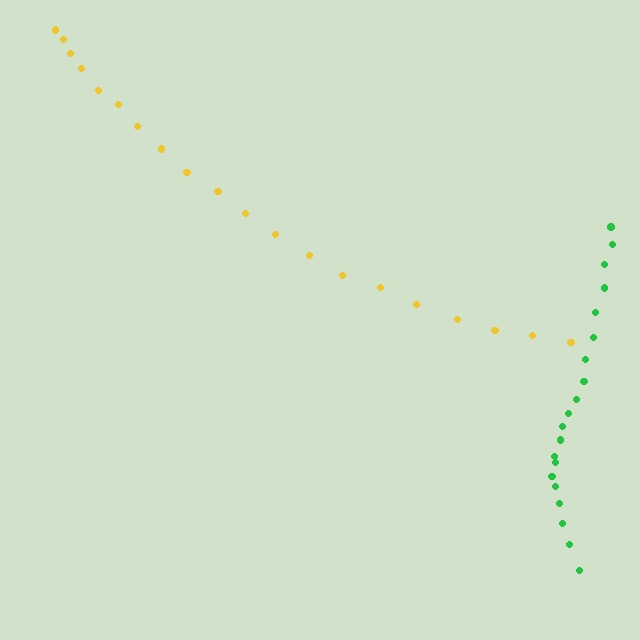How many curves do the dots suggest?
There are 2 distinct paths.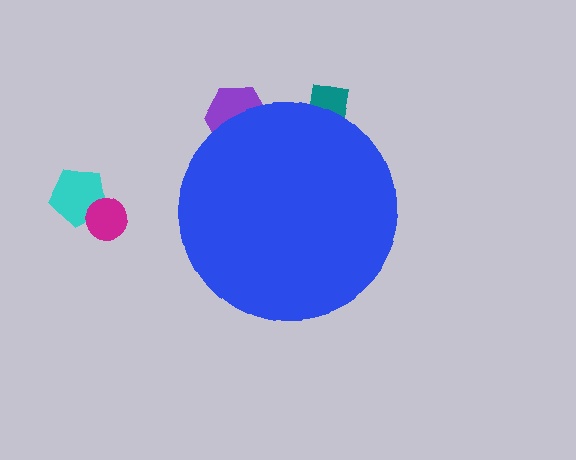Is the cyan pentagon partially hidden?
No, the cyan pentagon is fully visible.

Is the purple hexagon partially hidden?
Yes, the purple hexagon is partially hidden behind the blue circle.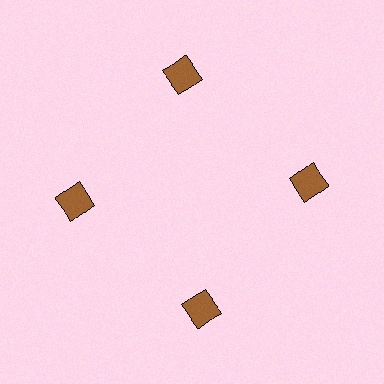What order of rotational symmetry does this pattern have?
This pattern has 4-fold rotational symmetry.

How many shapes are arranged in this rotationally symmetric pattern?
There are 4 shapes, arranged in 4 groups of 1.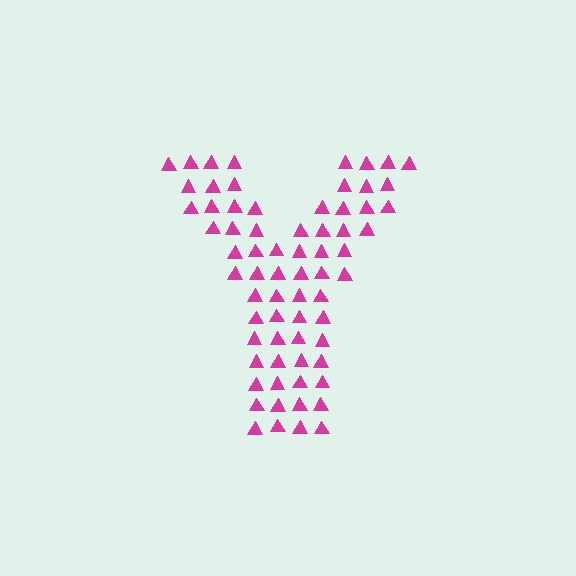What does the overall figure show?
The overall figure shows the letter Y.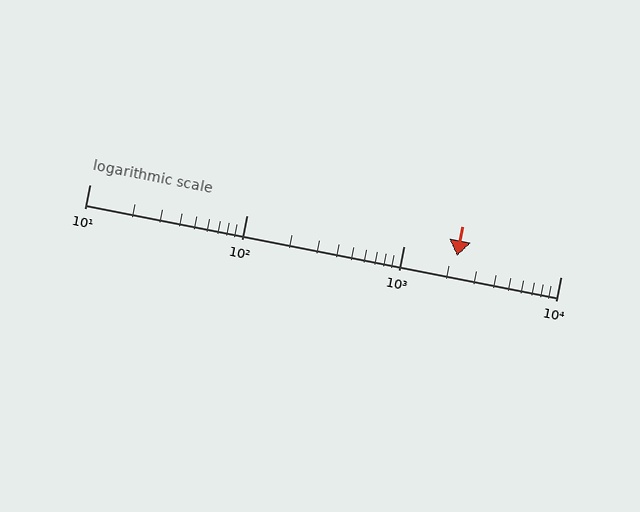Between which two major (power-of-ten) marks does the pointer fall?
The pointer is between 1000 and 10000.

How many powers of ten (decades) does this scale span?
The scale spans 3 decades, from 10 to 10000.